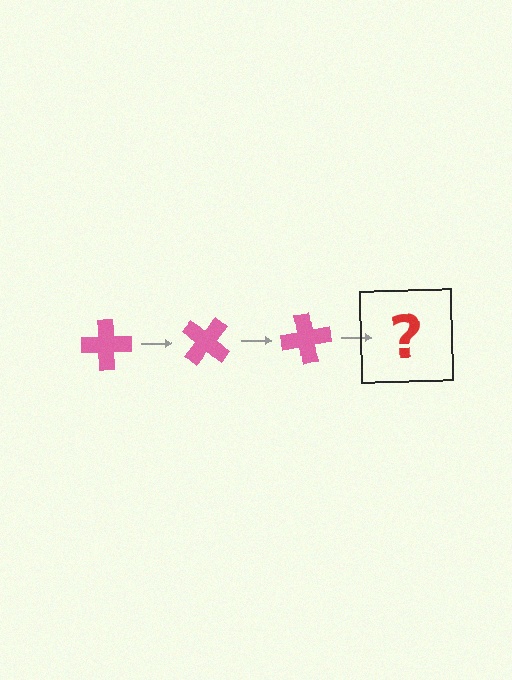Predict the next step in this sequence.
The next step is a pink cross rotated 120 degrees.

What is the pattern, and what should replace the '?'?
The pattern is that the cross rotates 40 degrees each step. The '?' should be a pink cross rotated 120 degrees.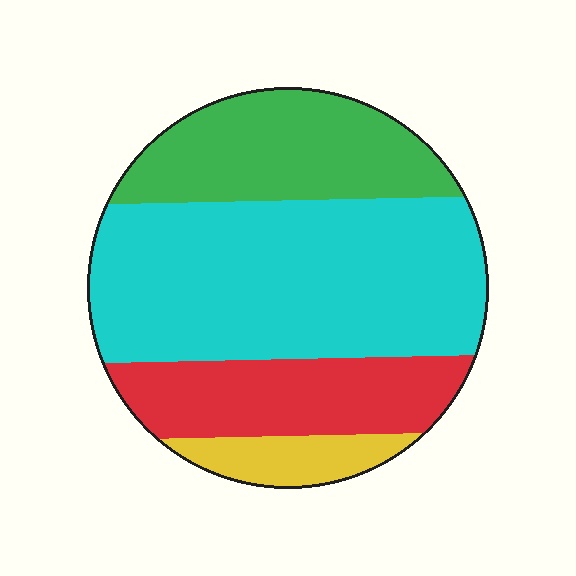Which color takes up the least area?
Yellow, at roughly 10%.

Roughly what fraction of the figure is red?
Red covers 20% of the figure.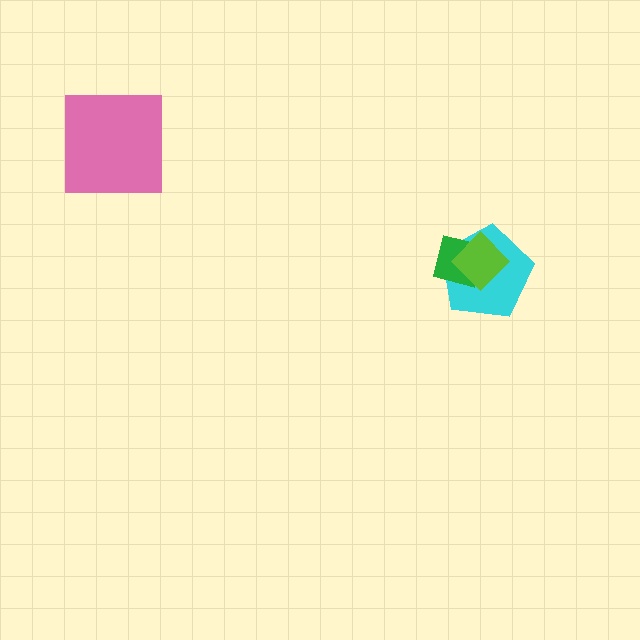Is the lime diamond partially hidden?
No, no other shape covers it.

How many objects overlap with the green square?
2 objects overlap with the green square.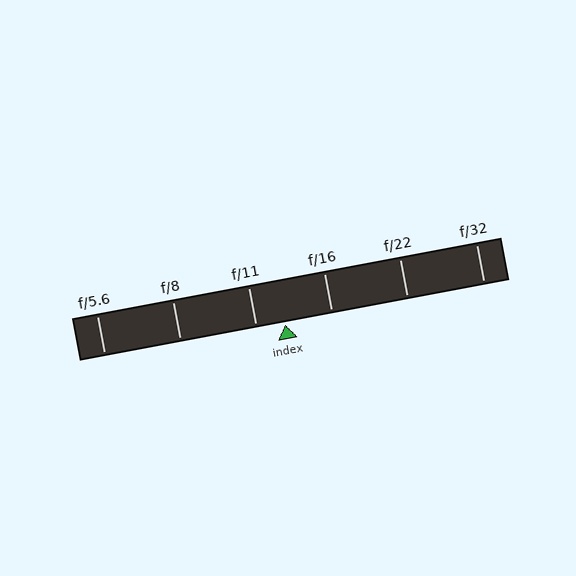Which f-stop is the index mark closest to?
The index mark is closest to f/11.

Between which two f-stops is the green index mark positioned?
The index mark is between f/11 and f/16.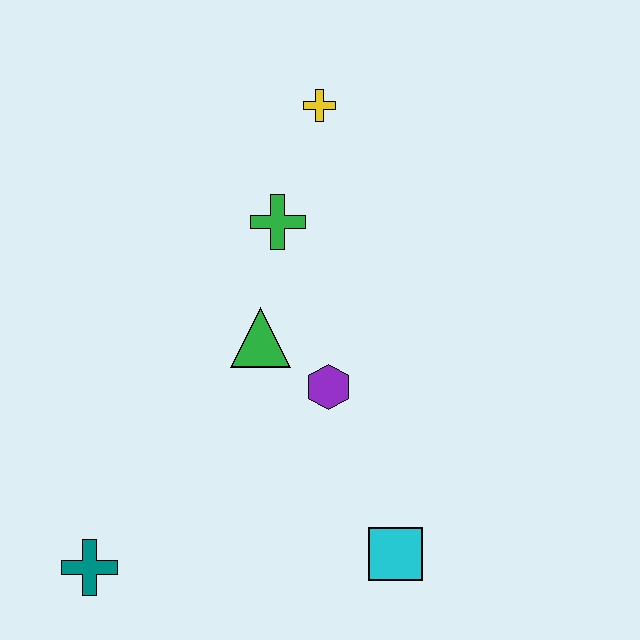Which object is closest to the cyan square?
The purple hexagon is closest to the cyan square.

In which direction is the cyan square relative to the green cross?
The cyan square is below the green cross.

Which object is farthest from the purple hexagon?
The teal cross is farthest from the purple hexagon.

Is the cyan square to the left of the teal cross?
No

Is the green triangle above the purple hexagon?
Yes